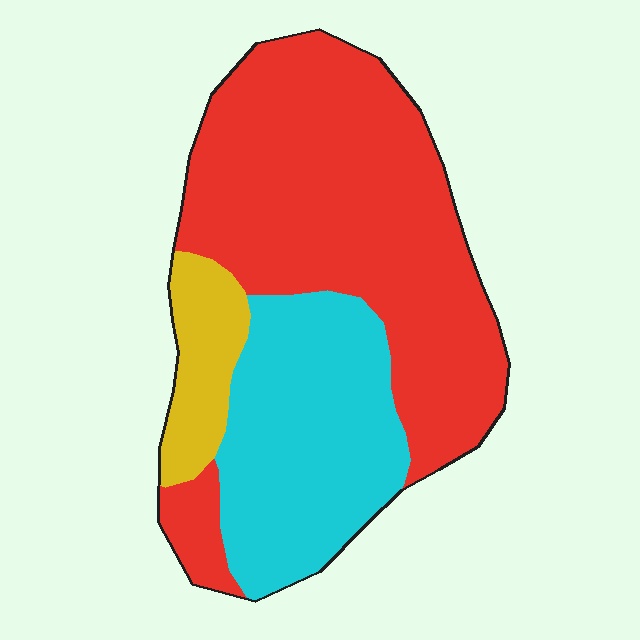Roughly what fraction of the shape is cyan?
Cyan takes up about one third (1/3) of the shape.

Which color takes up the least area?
Yellow, at roughly 10%.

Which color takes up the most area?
Red, at roughly 60%.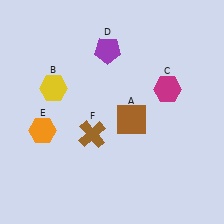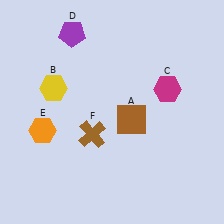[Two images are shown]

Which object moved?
The purple pentagon (D) moved left.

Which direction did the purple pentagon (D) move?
The purple pentagon (D) moved left.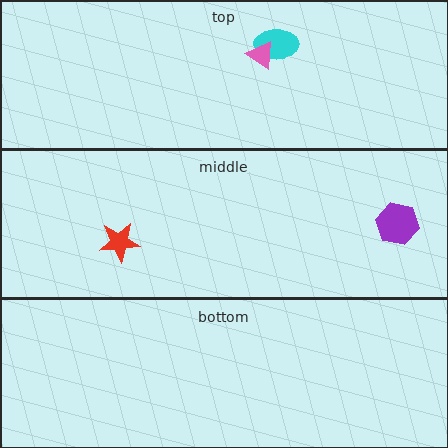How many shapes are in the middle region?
2.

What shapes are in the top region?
The cyan ellipse, the pink triangle.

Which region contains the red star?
The middle region.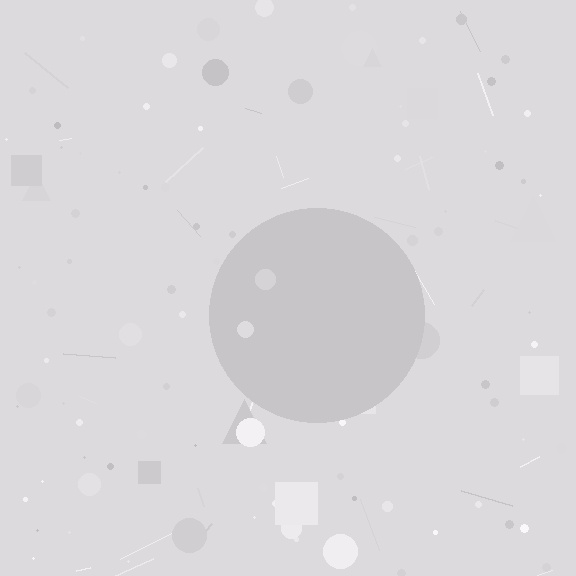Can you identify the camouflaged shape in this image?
The camouflaged shape is a circle.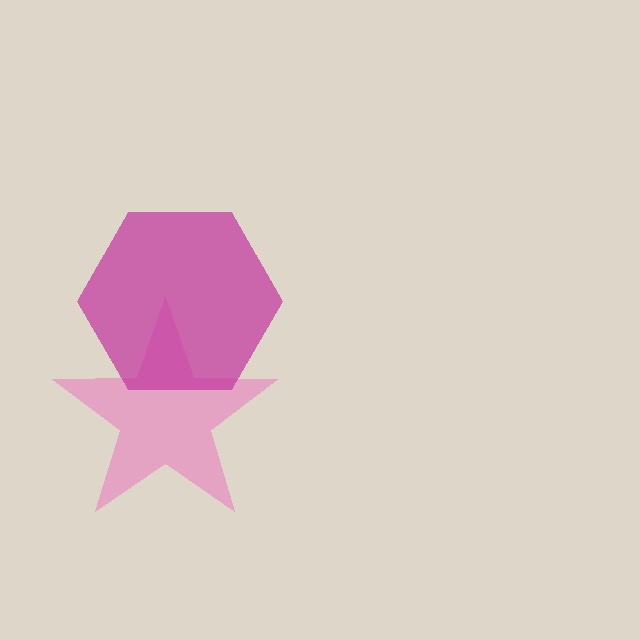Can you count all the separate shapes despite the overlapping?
Yes, there are 2 separate shapes.